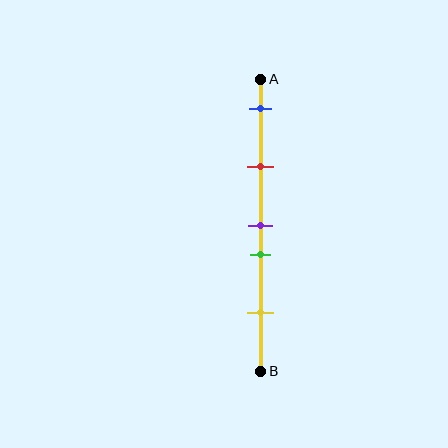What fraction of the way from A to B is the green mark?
The green mark is approximately 60% (0.6) of the way from A to B.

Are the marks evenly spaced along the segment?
No, the marks are not evenly spaced.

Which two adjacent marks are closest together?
The purple and green marks are the closest adjacent pair.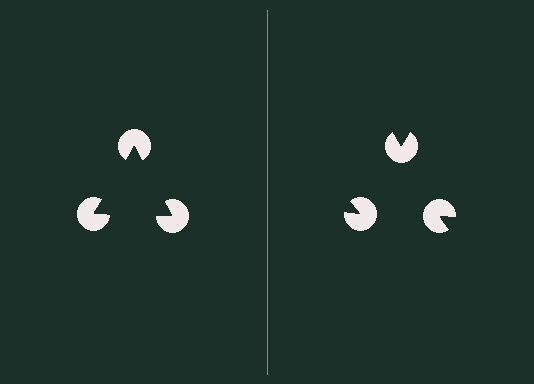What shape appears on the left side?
An illusory triangle.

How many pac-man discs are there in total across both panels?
6 — 3 on each side.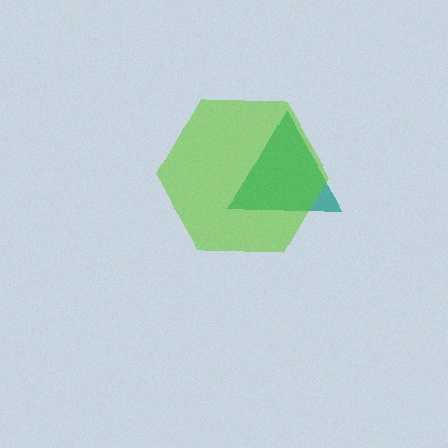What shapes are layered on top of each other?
The layered shapes are: a teal triangle, a lime hexagon.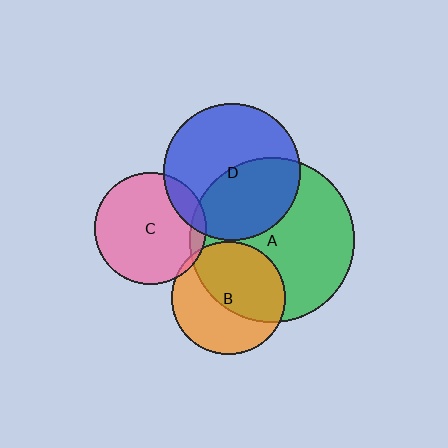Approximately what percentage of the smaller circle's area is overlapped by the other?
Approximately 5%.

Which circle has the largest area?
Circle A (green).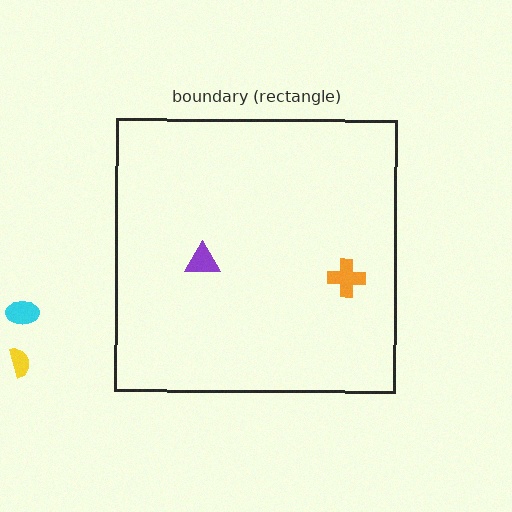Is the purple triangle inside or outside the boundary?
Inside.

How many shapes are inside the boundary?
2 inside, 2 outside.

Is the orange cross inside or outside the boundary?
Inside.